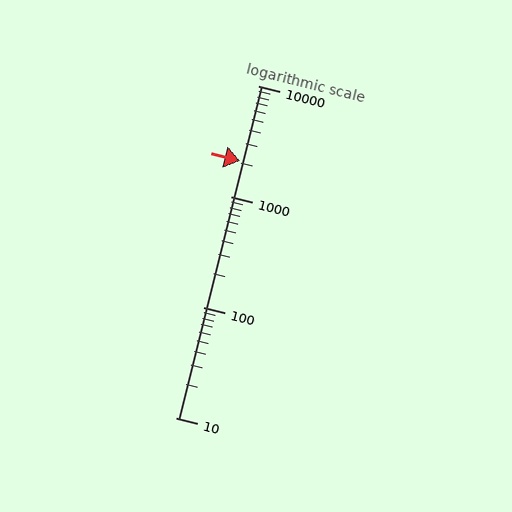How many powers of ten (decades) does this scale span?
The scale spans 3 decades, from 10 to 10000.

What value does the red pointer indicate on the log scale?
The pointer indicates approximately 2100.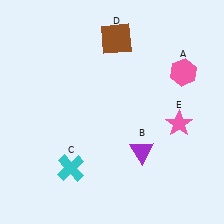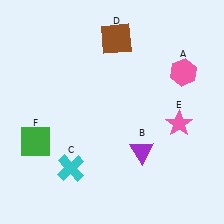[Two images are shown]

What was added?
A green square (F) was added in Image 2.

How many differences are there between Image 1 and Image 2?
There is 1 difference between the two images.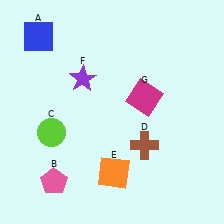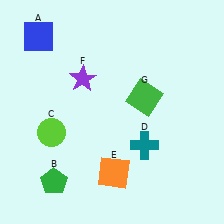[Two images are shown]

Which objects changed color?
B changed from pink to green. D changed from brown to teal. G changed from magenta to green.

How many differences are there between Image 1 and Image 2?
There are 3 differences between the two images.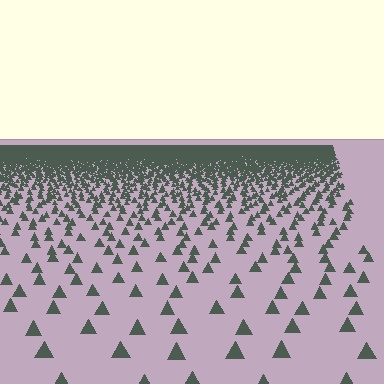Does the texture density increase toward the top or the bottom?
Density increases toward the top.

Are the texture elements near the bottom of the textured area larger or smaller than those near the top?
Larger. Near the bottom, elements are closer to the viewer and appear at a bigger on-screen size.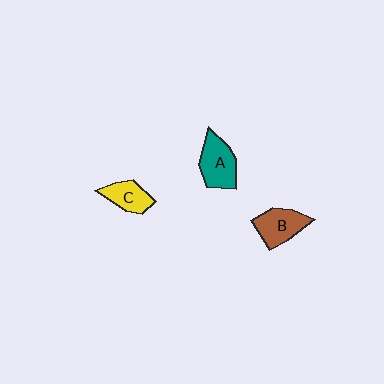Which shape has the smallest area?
Shape C (yellow).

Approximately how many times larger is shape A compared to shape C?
Approximately 1.4 times.